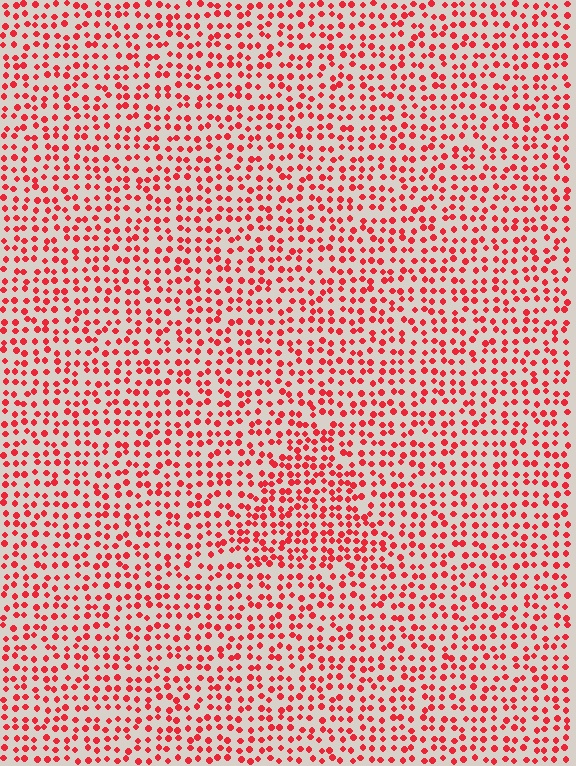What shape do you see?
I see a triangle.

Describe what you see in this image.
The image contains small red elements arranged at two different densities. A triangle-shaped region is visible where the elements are more densely packed than the surrounding area.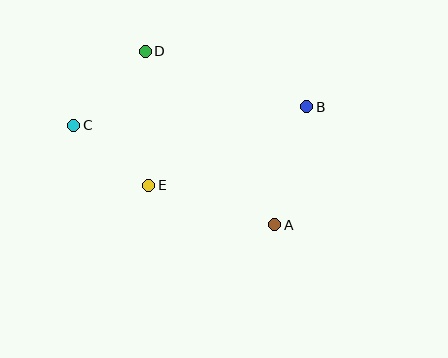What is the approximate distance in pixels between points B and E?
The distance between B and E is approximately 176 pixels.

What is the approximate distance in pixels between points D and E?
The distance between D and E is approximately 134 pixels.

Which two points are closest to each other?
Points C and E are closest to each other.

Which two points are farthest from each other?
Points B and C are farthest from each other.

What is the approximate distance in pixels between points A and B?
The distance between A and B is approximately 122 pixels.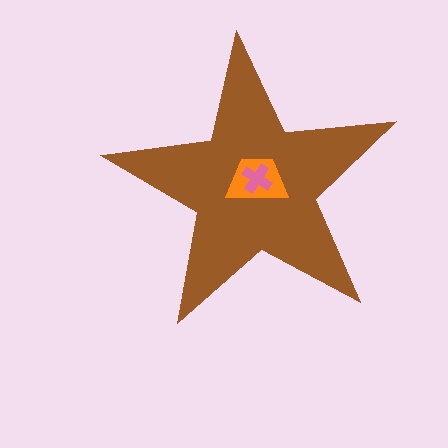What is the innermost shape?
The pink cross.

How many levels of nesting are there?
3.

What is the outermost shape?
The brown star.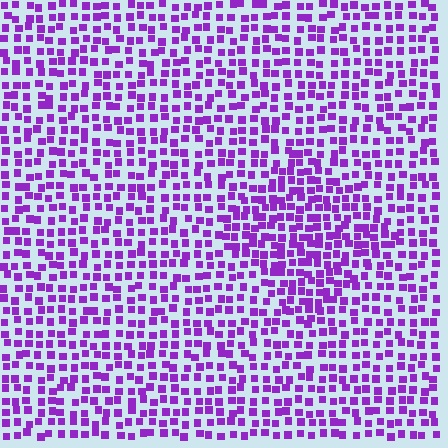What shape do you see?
I see a diamond.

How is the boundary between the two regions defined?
The boundary is defined by a change in element density (approximately 1.5x ratio). All elements are the same color, size, and shape.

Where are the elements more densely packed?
The elements are more densely packed inside the diamond boundary.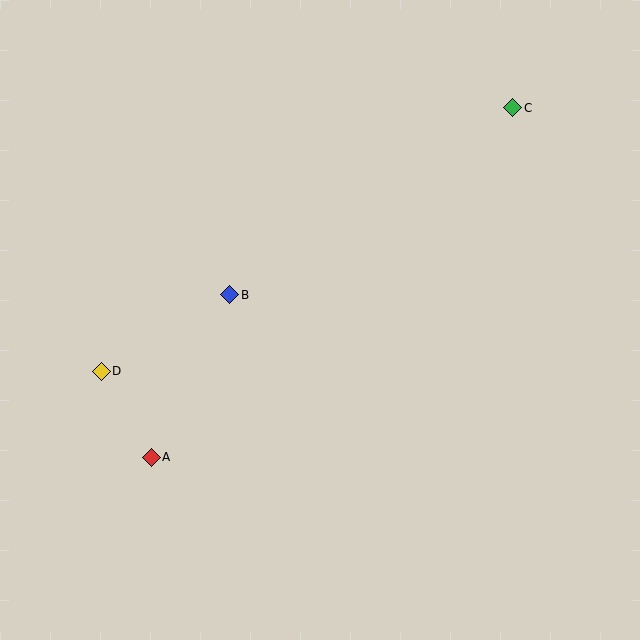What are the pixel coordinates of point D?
Point D is at (101, 372).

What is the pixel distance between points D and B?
The distance between D and B is 150 pixels.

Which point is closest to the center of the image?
Point B at (230, 295) is closest to the center.